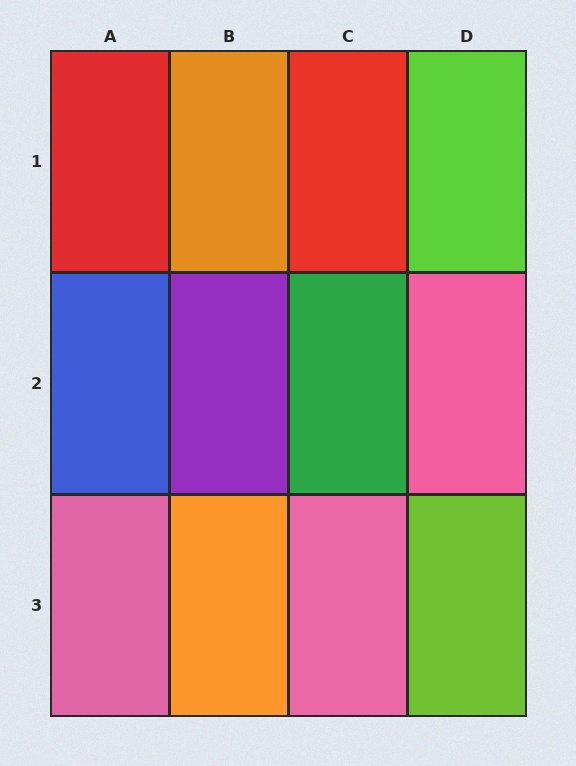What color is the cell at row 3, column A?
Pink.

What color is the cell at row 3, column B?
Orange.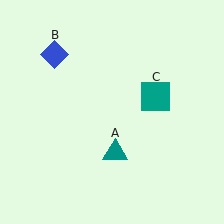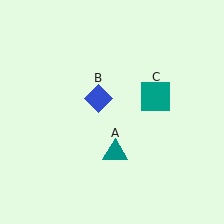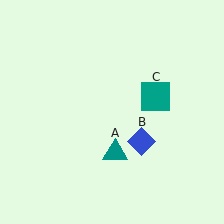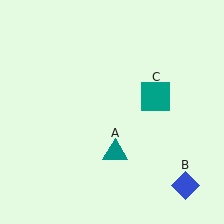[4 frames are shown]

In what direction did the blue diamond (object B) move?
The blue diamond (object B) moved down and to the right.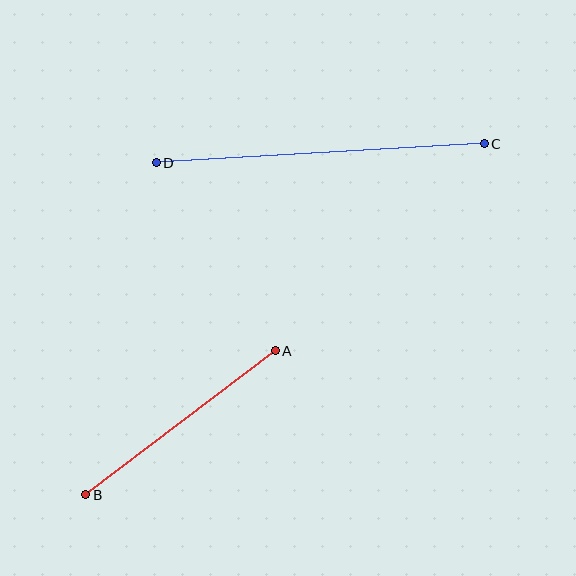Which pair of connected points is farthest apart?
Points C and D are farthest apart.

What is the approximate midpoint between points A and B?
The midpoint is at approximately (181, 423) pixels.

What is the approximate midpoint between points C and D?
The midpoint is at approximately (320, 153) pixels.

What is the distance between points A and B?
The distance is approximately 238 pixels.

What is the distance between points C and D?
The distance is approximately 328 pixels.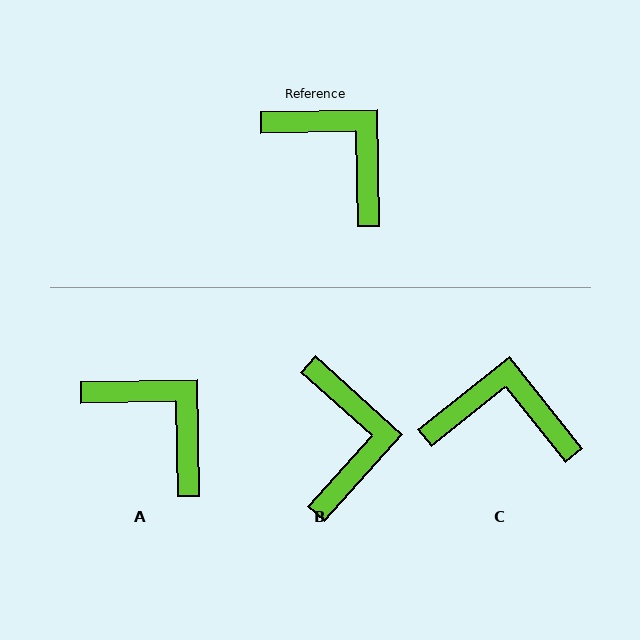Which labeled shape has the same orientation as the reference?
A.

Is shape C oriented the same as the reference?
No, it is off by about 37 degrees.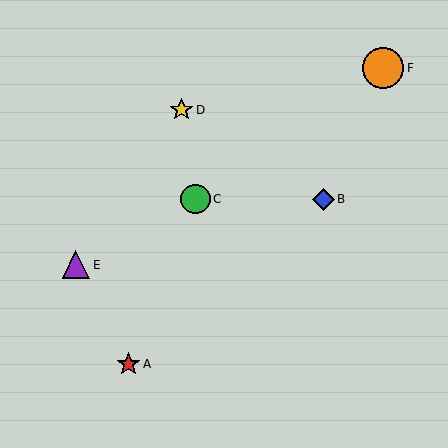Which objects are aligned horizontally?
Objects B, C are aligned horizontally.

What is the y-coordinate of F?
Object F is at y≈68.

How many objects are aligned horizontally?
2 objects (B, C) are aligned horizontally.